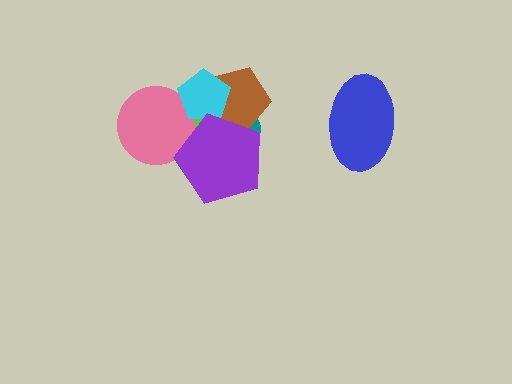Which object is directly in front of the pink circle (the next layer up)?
The cyan pentagon is directly in front of the pink circle.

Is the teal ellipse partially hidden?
Yes, it is partially covered by another shape.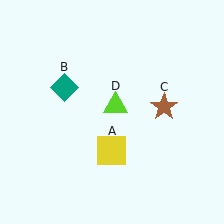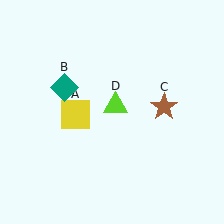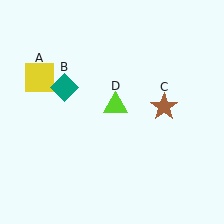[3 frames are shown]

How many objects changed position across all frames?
1 object changed position: yellow square (object A).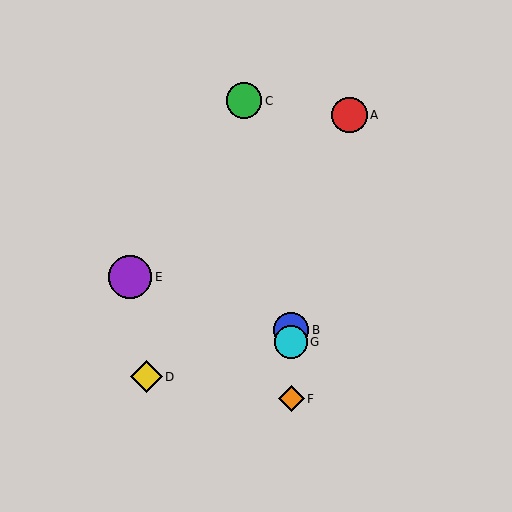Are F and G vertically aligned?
Yes, both are at x≈291.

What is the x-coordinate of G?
Object G is at x≈291.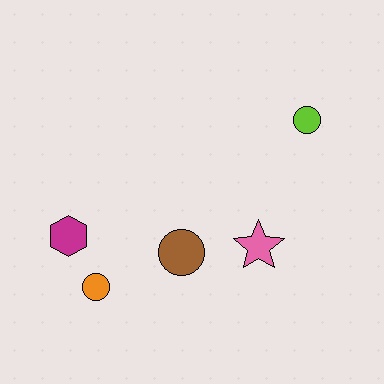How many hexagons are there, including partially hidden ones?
There is 1 hexagon.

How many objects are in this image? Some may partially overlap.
There are 5 objects.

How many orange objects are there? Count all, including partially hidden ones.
There is 1 orange object.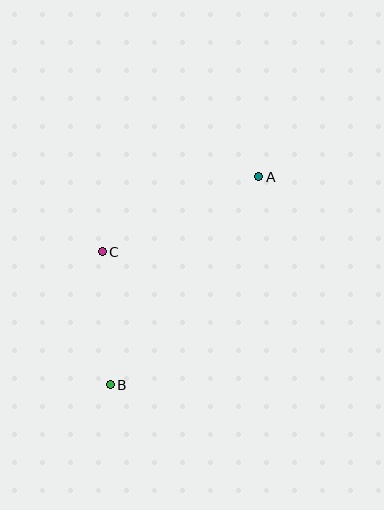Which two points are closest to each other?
Points B and C are closest to each other.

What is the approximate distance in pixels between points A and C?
The distance between A and C is approximately 174 pixels.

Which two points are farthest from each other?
Points A and B are farthest from each other.